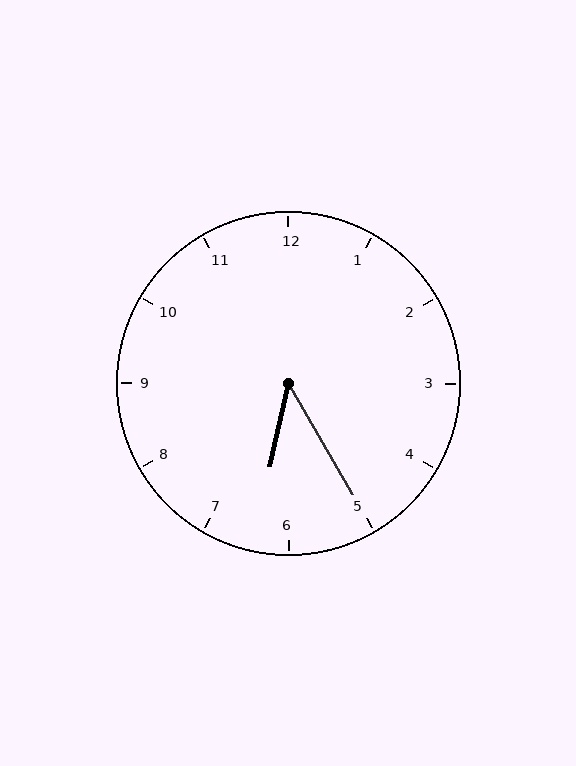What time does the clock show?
6:25.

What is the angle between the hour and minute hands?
Approximately 42 degrees.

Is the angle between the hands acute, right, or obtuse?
It is acute.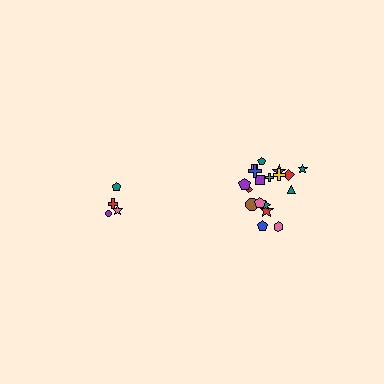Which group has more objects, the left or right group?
The right group.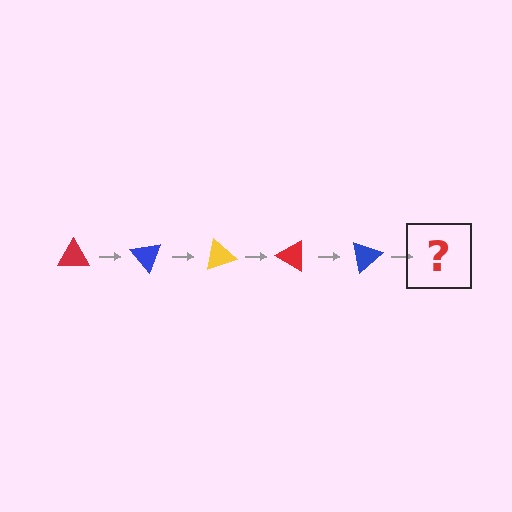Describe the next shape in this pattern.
It should be a yellow triangle, rotated 250 degrees from the start.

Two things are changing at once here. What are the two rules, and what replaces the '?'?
The two rules are that it rotates 50 degrees each step and the color cycles through red, blue, and yellow. The '?' should be a yellow triangle, rotated 250 degrees from the start.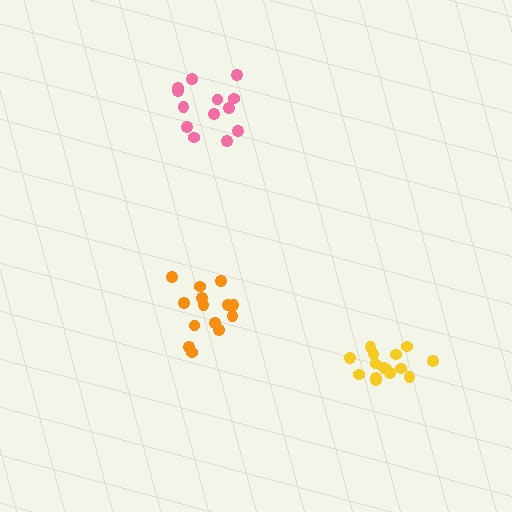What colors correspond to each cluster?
The clusters are colored: orange, pink, yellow.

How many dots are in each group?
Group 1: 14 dots, Group 2: 13 dots, Group 3: 15 dots (42 total).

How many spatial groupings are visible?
There are 3 spatial groupings.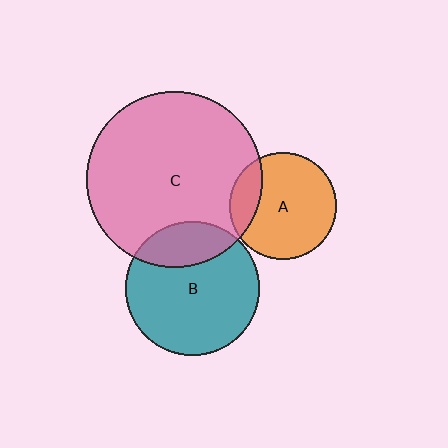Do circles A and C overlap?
Yes.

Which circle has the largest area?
Circle C (pink).